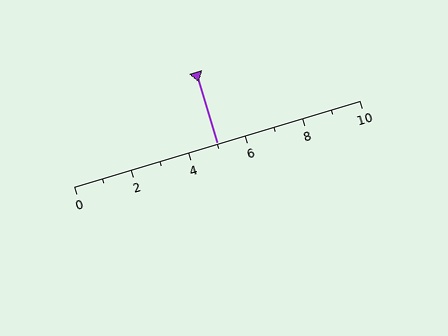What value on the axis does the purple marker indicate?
The marker indicates approximately 5.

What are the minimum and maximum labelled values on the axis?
The axis runs from 0 to 10.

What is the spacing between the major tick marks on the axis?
The major ticks are spaced 2 apart.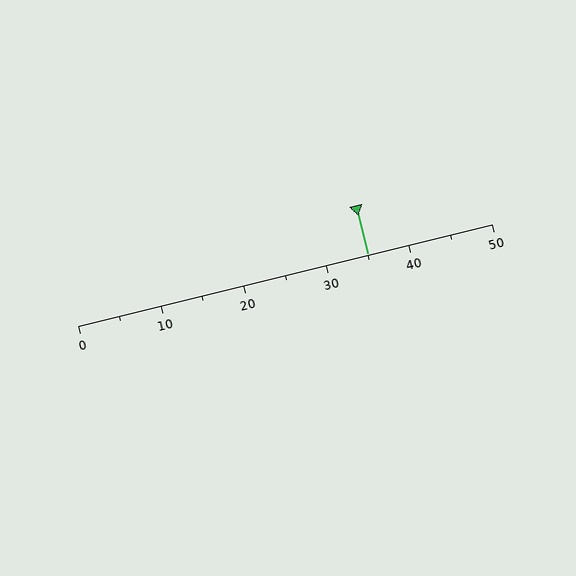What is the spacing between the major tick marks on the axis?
The major ticks are spaced 10 apart.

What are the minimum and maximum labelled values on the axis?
The axis runs from 0 to 50.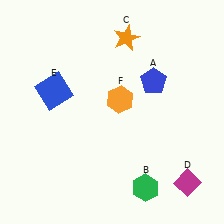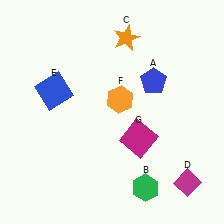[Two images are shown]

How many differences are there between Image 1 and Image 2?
There is 1 difference between the two images.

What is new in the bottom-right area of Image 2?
A magenta square (G) was added in the bottom-right area of Image 2.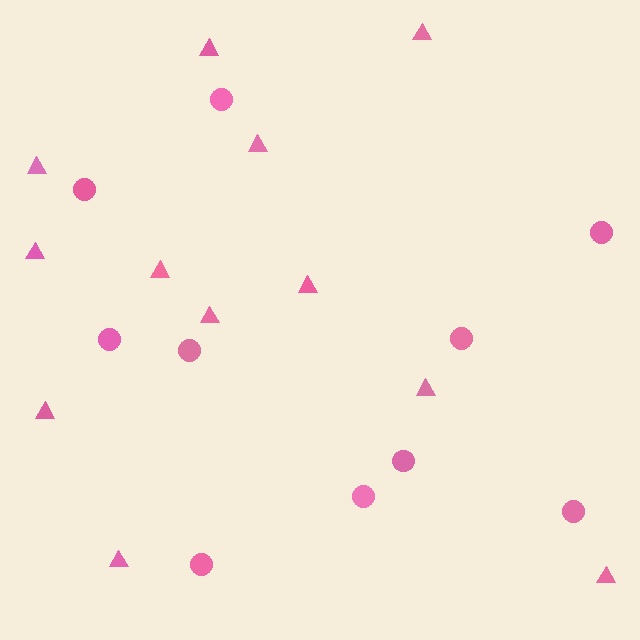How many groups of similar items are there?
There are 2 groups: one group of circles (10) and one group of triangles (12).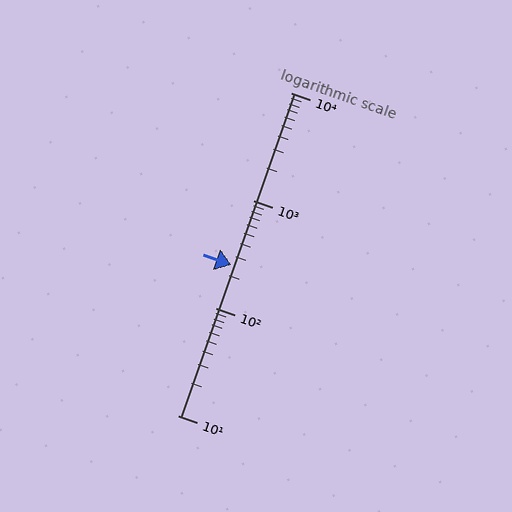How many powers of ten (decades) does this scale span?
The scale spans 3 decades, from 10 to 10000.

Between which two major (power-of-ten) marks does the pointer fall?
The pointer is between 100 and 1000.